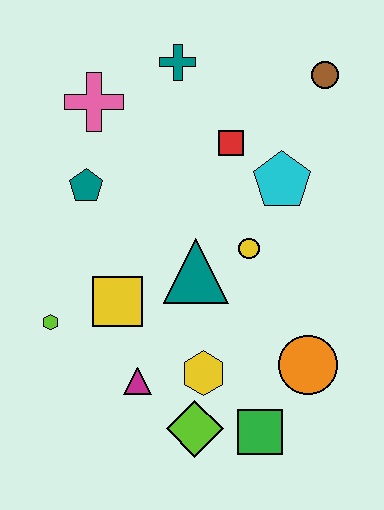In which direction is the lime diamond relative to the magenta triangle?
The lime diamond is to the right of the magenta triangle.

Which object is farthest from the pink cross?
The green square is farthest from the pink cross.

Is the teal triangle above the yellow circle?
No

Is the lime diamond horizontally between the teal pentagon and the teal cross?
No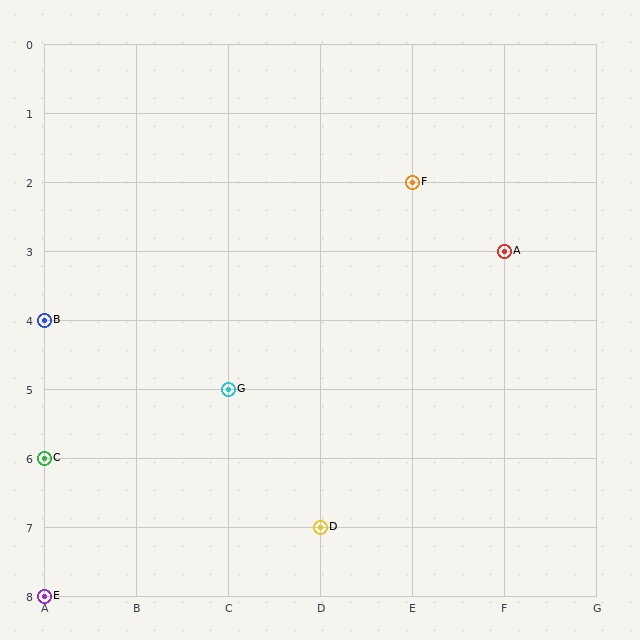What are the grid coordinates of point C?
Point C is at grid coordinates (A, 6).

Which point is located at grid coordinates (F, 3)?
Point A is at (F, 3).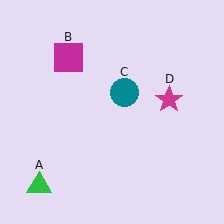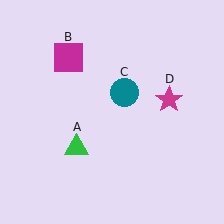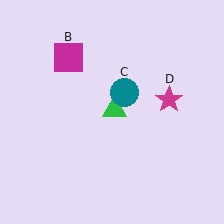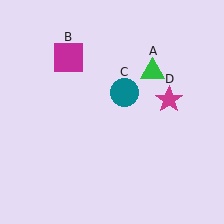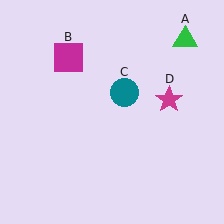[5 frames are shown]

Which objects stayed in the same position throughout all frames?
Magenta square (object B) and teal circle (object C) and magenta star (object D) remained stationary.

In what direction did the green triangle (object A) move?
The green triangle (object A) moved up and to the right.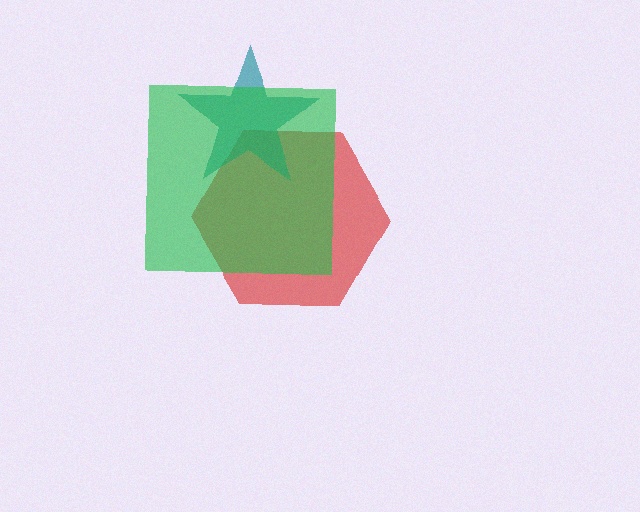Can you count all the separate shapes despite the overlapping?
Yes, there are 3 separate shapes.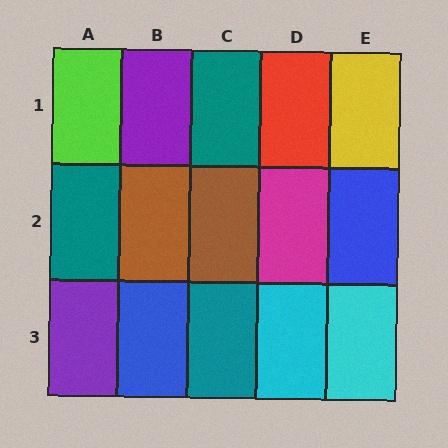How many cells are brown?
2 cells are brown.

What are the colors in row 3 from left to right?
Purple, blue, teal, cyan, cyan.